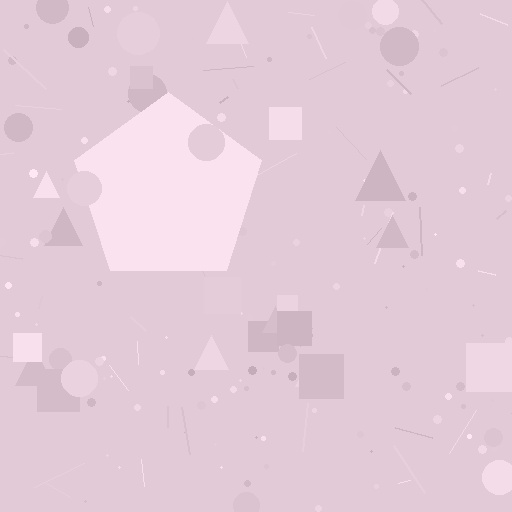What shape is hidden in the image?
A pentagon is hidden in the image.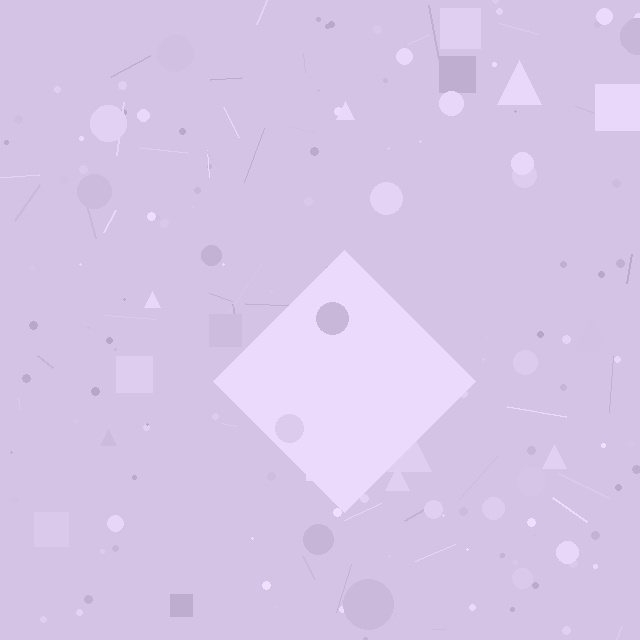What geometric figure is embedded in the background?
A diamond is embedded in the background.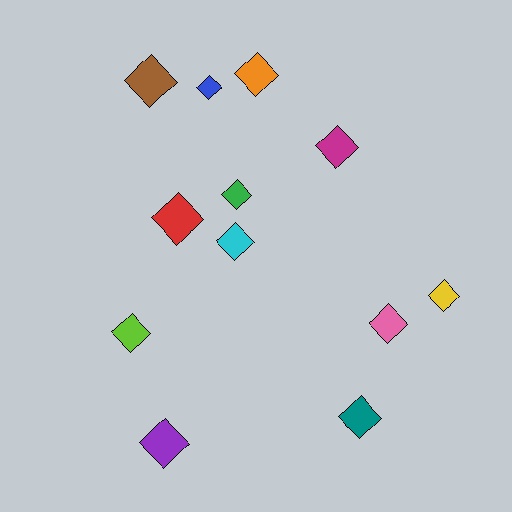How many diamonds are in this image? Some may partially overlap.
There are 12 diamonds.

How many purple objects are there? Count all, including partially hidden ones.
There is 1 purple object.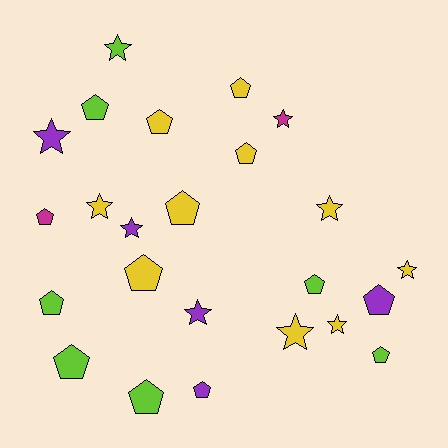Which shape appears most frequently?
Pentagon, with 14 objects.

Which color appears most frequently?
Yellow, with 10 objects.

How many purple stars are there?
There are 3 purple stars.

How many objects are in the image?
There are 24 objects.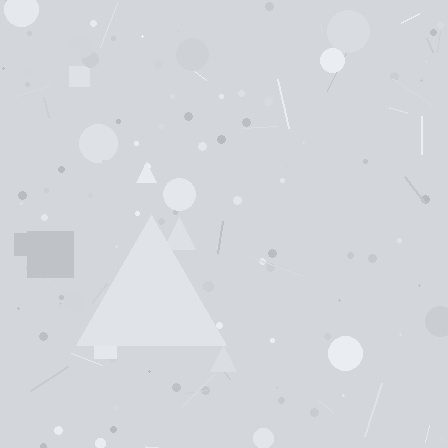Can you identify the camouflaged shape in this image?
The camouflaged shape is a triangle.